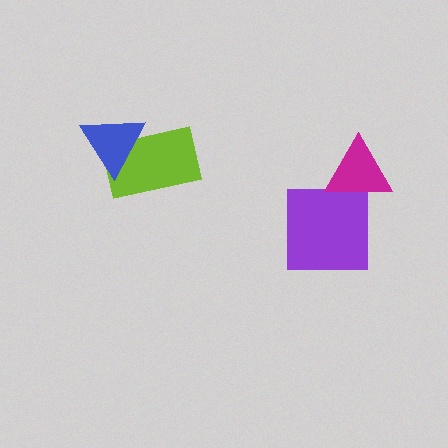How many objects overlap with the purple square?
1 object overlaps with the purple square.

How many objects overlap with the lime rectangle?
1 object overlaps with the lime rectangle.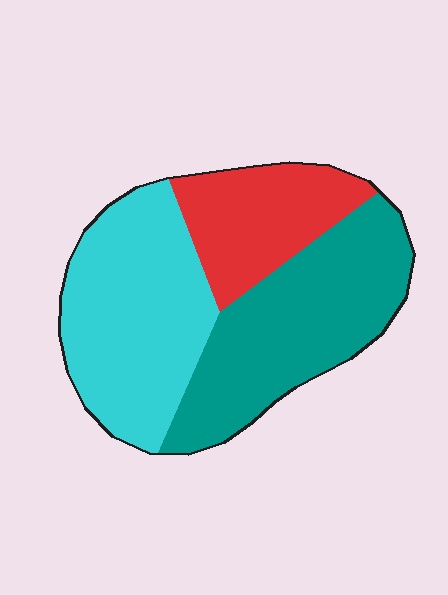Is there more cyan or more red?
Cyan.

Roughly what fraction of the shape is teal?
Teal covers 39% of the shape.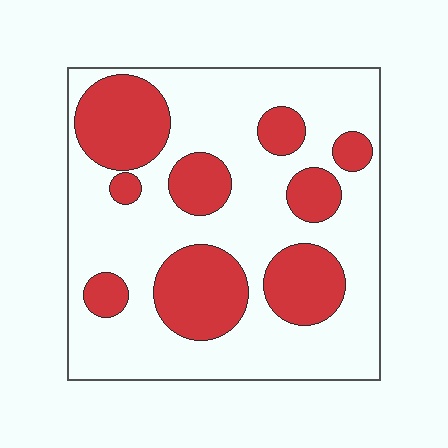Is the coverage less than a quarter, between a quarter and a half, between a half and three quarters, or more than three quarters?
Between a quarter and a half.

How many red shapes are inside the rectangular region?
9.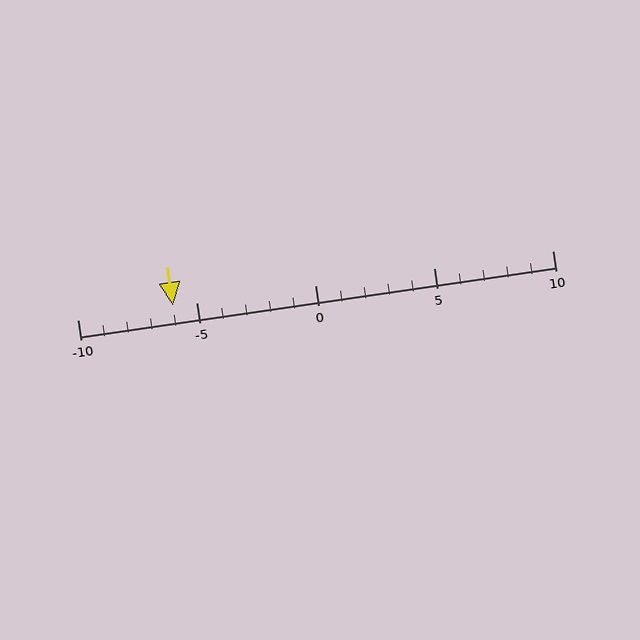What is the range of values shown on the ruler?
The ruler shows values from -10 to 10.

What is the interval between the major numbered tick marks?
The major tick marks are spaced 5 units apart.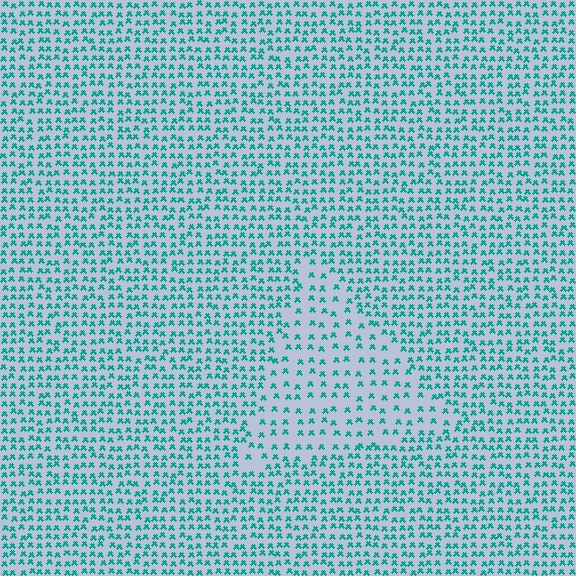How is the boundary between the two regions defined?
The boundary is defined by a change in element density (approximately 1.9x ratio). All elements are the same color, size, and shape.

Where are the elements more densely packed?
The elements are more densely packed outside the triangle boundary.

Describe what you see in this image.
The image contains small teal elements arranged at two different densities. A triangle-shaped region is visible where the elements are less densely packed than the surrounding area.